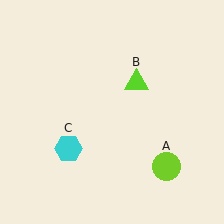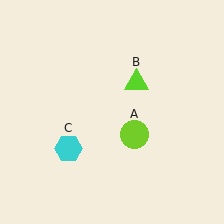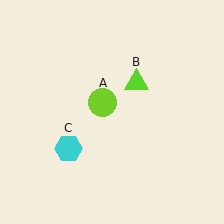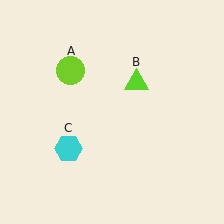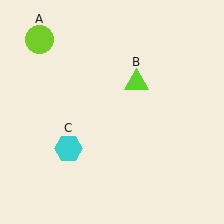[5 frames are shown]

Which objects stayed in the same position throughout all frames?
Lime triangle (object B) and cyan hexagon (object C) remained stationary.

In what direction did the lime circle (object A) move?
The lime circle (object A) moved up and to the left.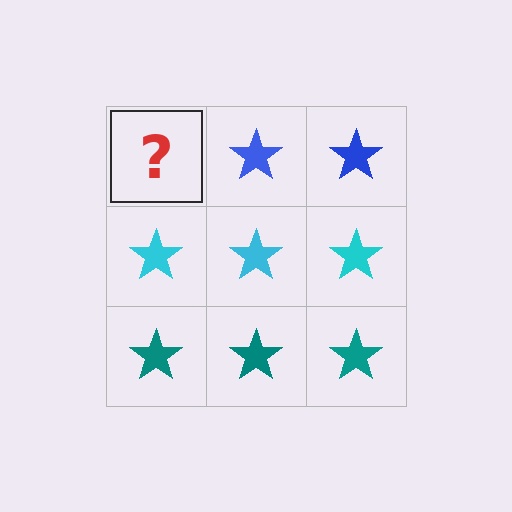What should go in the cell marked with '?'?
The missing cell should contain a blue star.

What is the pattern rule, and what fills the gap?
The rule is that each row has a consistent color. The gap should be filled with a blue star.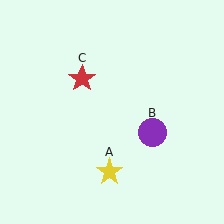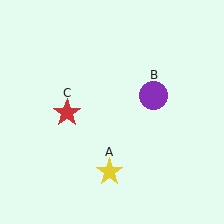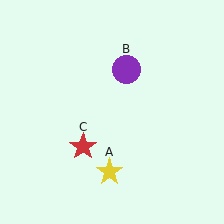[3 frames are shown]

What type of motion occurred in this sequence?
The purple circle (object B), red star (object C) rotated counterclockwise around the center of the scene.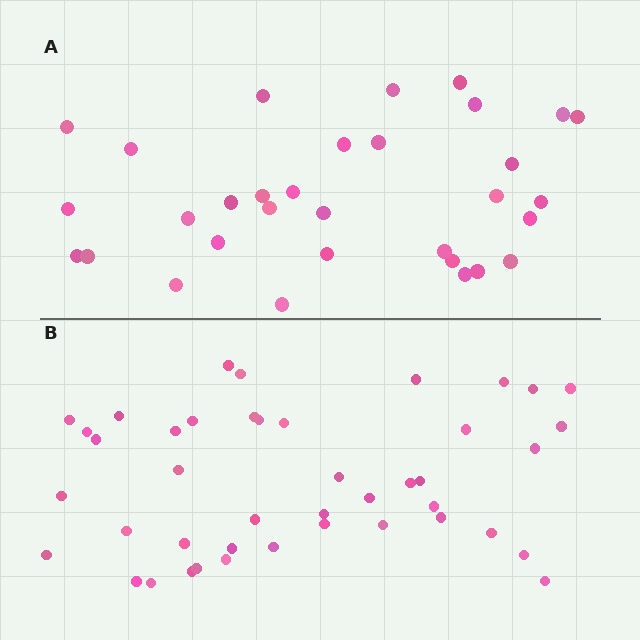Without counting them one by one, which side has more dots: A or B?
Region B (the bottom region) has more dots.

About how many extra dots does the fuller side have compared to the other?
Region B has roughly 12 or so more dots than region A.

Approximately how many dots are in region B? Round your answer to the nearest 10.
About 40 dots. (The exact count is 43, which rounds to 40.)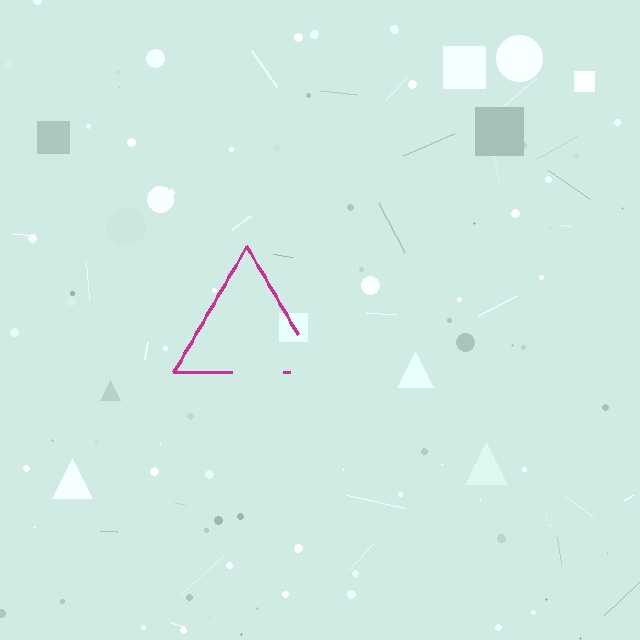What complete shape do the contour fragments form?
The contour fragments form a triangle.